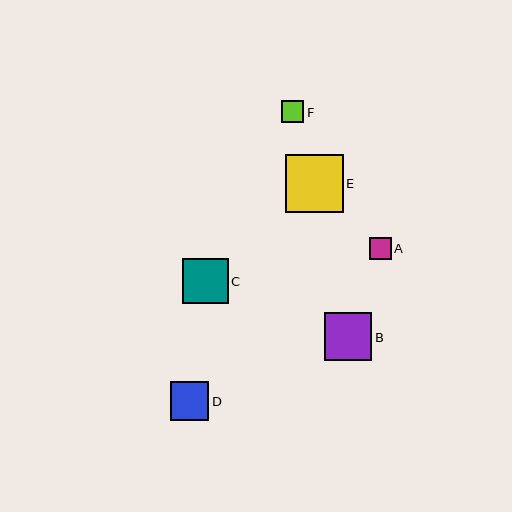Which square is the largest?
Square E is the largest with a size of approximately 58 pixels.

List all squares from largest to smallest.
From largest to smallest: E, B, C, D, F, A.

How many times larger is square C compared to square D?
Square C is approximately 1.2 times the size of square D.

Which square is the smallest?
Square A is the smallest with a size of approximately 22 pixels.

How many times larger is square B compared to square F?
Square B is approximately 2.1 times the size of square F.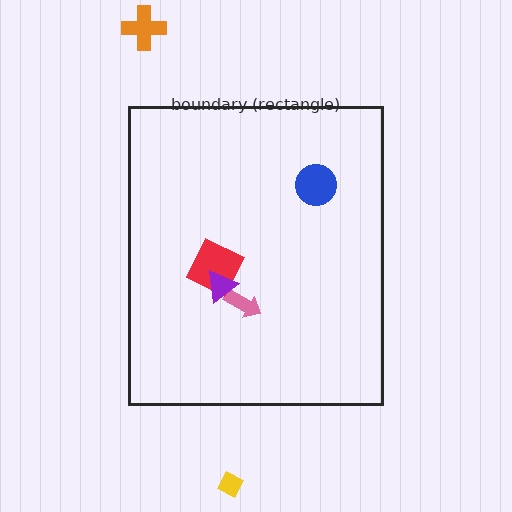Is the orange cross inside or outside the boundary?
Outside.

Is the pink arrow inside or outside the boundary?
Inside.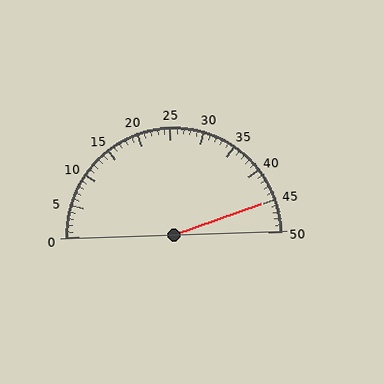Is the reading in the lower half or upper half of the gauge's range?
The reading is in the upper half of the range (0 to 50).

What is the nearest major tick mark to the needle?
The nearest major tick mark is 45.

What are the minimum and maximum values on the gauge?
The gauge ranges from 0 to 50.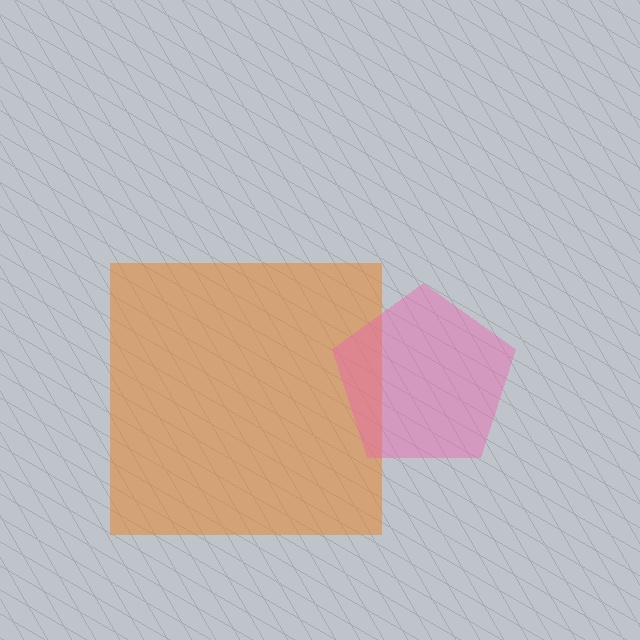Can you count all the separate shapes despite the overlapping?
Yes, there are 2 separate shapes.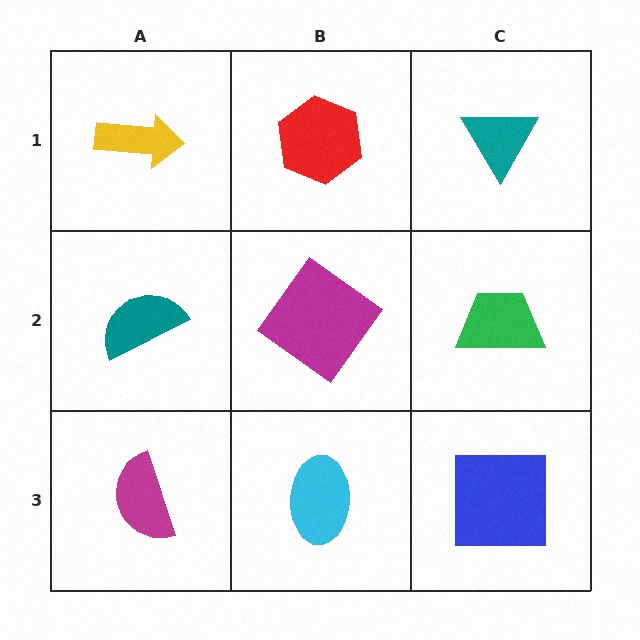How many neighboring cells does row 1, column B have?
3.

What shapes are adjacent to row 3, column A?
A teal semicircle (row 2, column A), a cyan ellipse (row 3, column B).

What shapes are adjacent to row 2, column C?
A teal triangle (row 1, column C), a blue square (row 3, column C), a magenta diamond (row 2, column B).